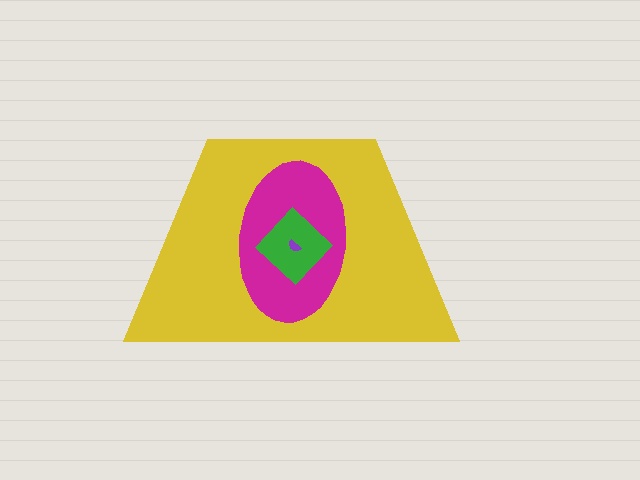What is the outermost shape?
The yellow trapezoid.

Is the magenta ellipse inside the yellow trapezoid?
Yes.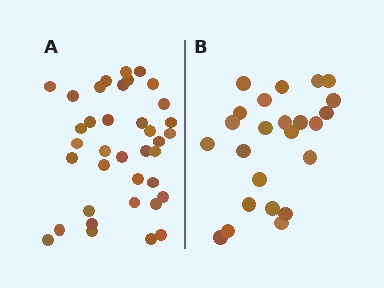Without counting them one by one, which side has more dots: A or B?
Region A (the left region) has more dots.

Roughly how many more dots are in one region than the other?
Region A has approximately 15 more dots than region B.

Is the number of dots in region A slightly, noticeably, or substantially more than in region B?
Region A has substantially more. The ratio is roughly 1.5 to 1.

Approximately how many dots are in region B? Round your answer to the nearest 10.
About 20 dots. (The exact count is 24, which rounds to 20.)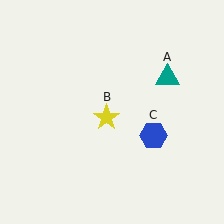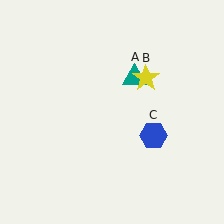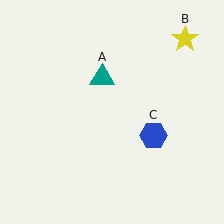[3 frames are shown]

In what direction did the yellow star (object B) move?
The yellow star (object B) moved up and to the right.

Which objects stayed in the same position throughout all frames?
Blue hexagon (object C) remained stationary.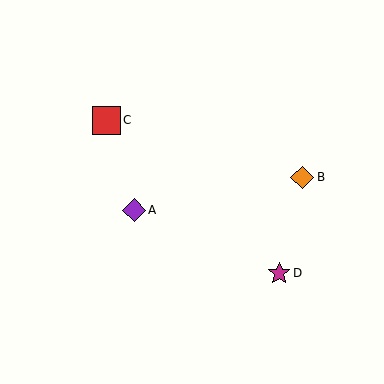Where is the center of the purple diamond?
The center of the purple diamond is at (134, 210).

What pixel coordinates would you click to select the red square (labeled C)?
Click at (107, 120) to select the red square C.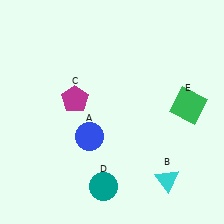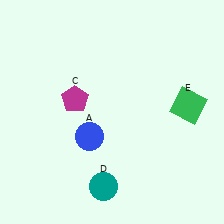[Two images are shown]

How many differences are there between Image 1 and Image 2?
There is 1 difference between the two images.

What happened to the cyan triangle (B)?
The cyan triangle (B) was removed in Image 2. It was in the bottom-right area of Image 1.